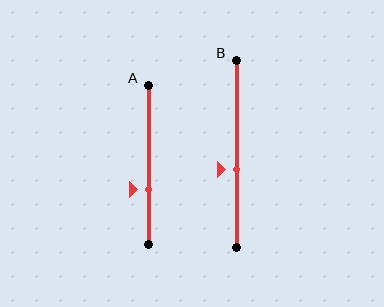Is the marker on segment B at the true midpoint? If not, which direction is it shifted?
No, the marker on segment B is shifted downward by about 8% of the segment length.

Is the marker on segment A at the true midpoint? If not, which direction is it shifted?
No, the marker on segment A is shifted downward by about 16% of the segment length.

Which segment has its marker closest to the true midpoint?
Segment B has its marker closest to the true midpoint.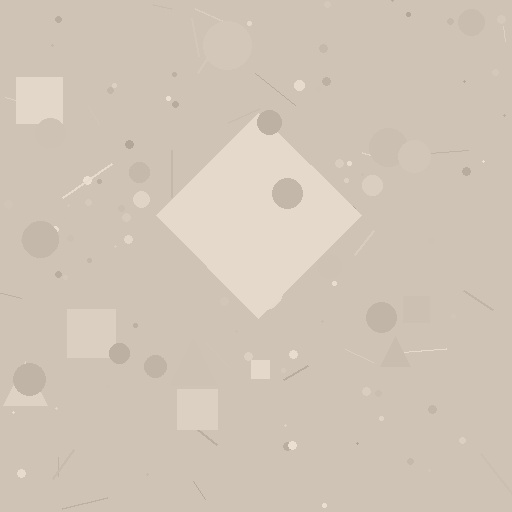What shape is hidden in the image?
A diamond is hidden in the image.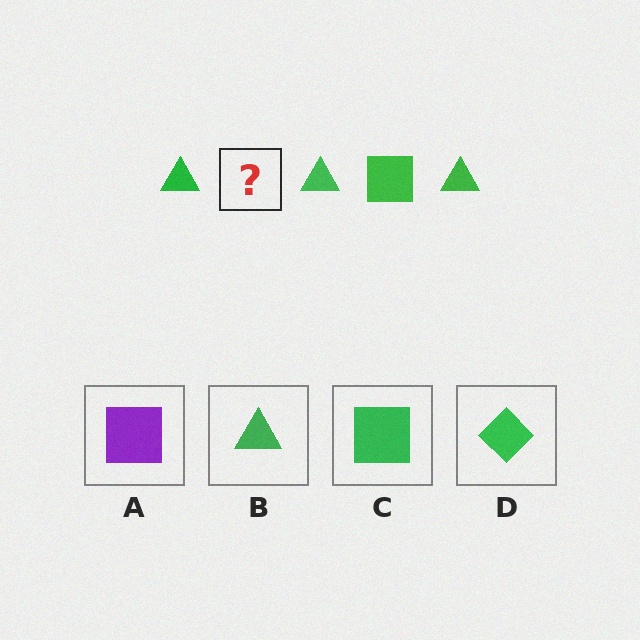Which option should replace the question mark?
Option C.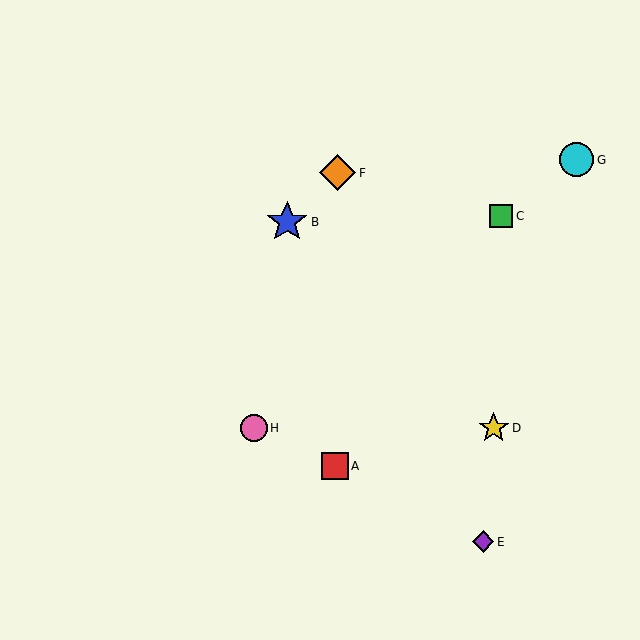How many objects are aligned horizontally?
2 objects (D, H) are aligned horizontally.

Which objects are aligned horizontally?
Objects D, H are aligned horizontally.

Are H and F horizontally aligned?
No, H is at y≈428 and F is at y≈173.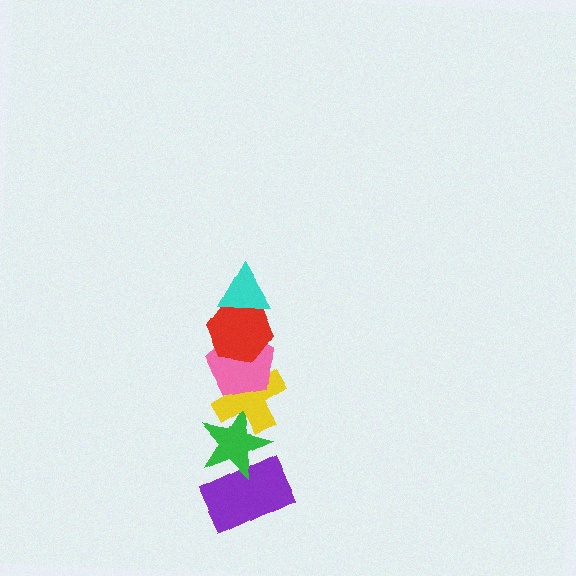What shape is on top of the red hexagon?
The cyan triangle is on top of the red hexagon.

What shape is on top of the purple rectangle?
The green star is on top of the purple rectangle.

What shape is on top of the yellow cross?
The pink pentagon is on top of the yellow cross.